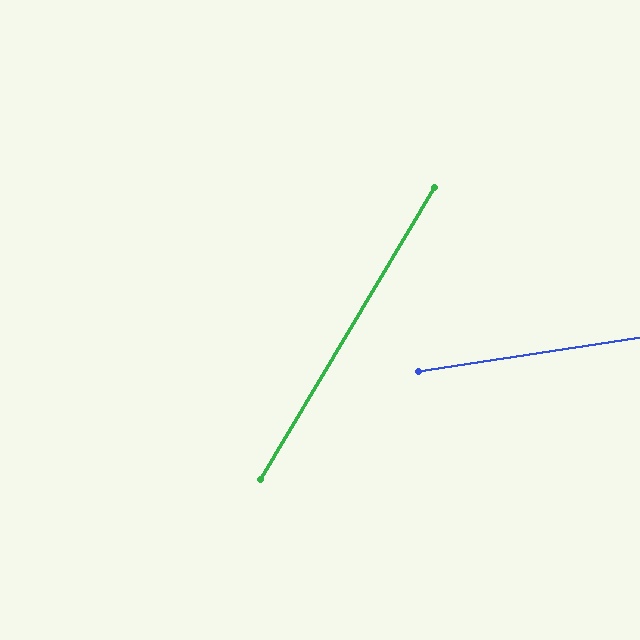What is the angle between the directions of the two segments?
Approximately 50 degrees.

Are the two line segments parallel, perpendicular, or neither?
Neither parallel nor perpendicular — they differ by about 50°.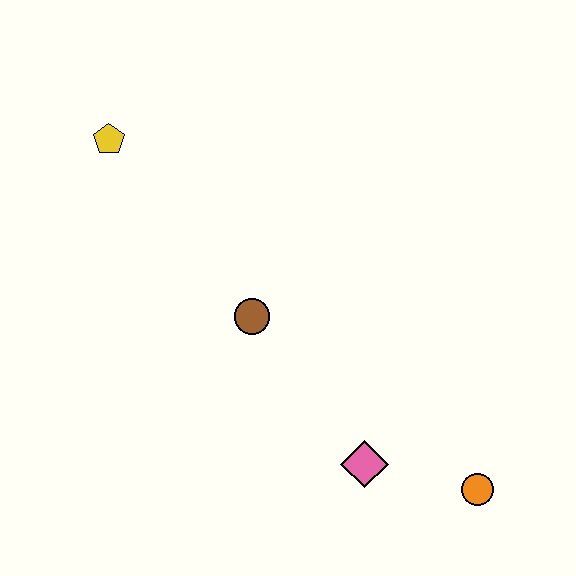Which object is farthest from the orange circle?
The yellow pentagon is farthest from the orange circle.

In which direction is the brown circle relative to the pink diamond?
The brown circle is above the pink diamond.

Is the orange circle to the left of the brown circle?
No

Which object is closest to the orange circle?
The pink diamond is closest to the orange circle.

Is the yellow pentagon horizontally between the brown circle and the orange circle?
No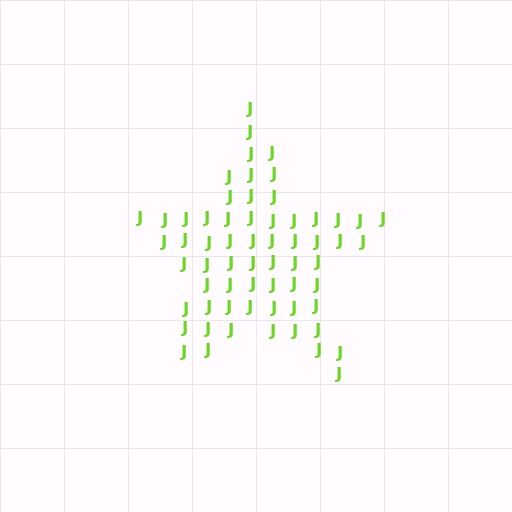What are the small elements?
The small elements are letter J's.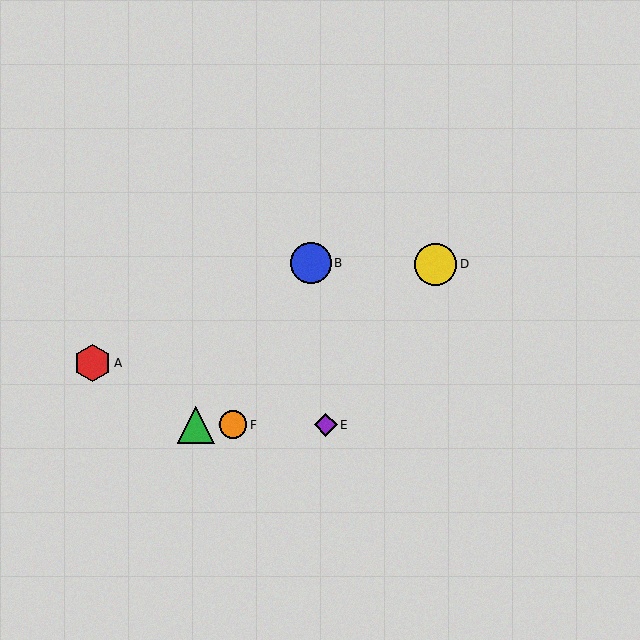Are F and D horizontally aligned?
No, F is at y≈425 and D is at y≈264.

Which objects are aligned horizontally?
Objects C, E, F are aligned horizontally.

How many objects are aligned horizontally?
3 objects (C, E, F) are aligned horizontally.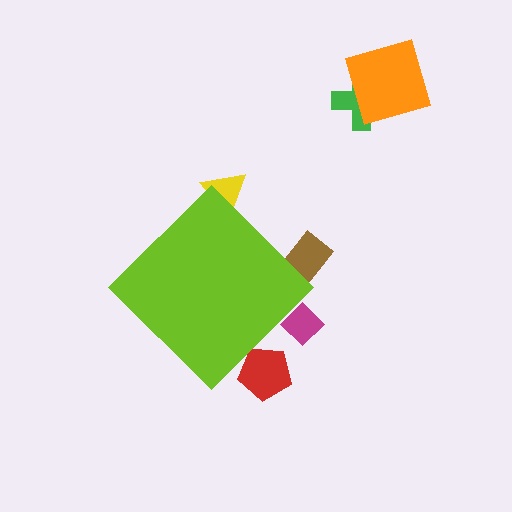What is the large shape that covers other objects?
A lime diamond.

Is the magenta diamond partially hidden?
Yes, the magenta diamond is partially hidden behind the lime diamond.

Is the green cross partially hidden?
No, the green cross is fully visible.